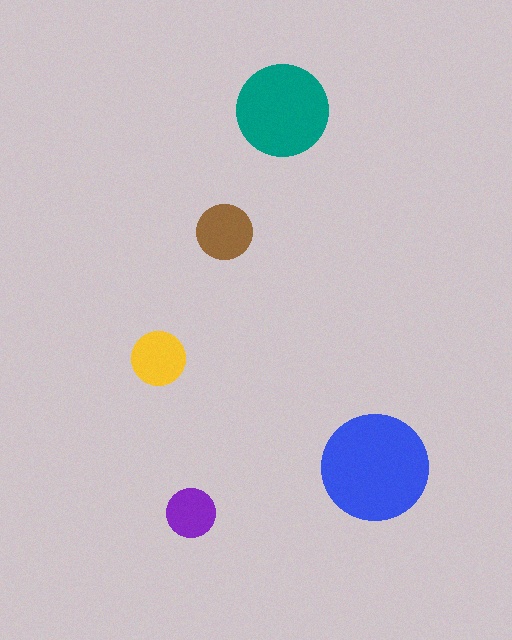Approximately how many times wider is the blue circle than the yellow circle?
About 2 times wider.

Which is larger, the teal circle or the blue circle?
The blue one.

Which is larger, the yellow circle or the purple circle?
The yellow one.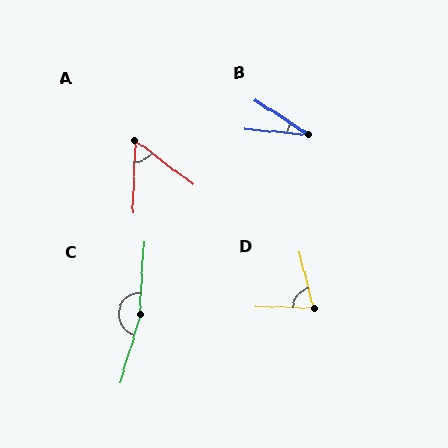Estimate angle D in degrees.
Approximately 74 degrees.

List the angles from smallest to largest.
B (28°), A (55°), D (74°), C (167°).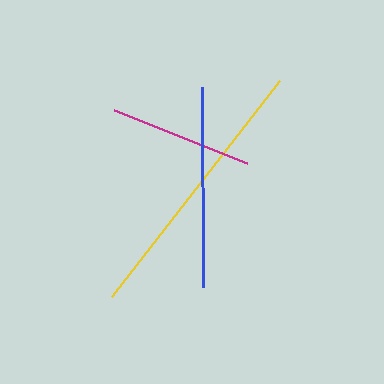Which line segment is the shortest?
The magenta line is the shortest at approximately 143 pixels.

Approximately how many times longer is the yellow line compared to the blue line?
The yellow line is approximately 1.4 times the length of the blue line.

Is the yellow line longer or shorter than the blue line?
The yellow line is longer than the blue line.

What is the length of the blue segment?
The blue segment is approximately 200 pixels long.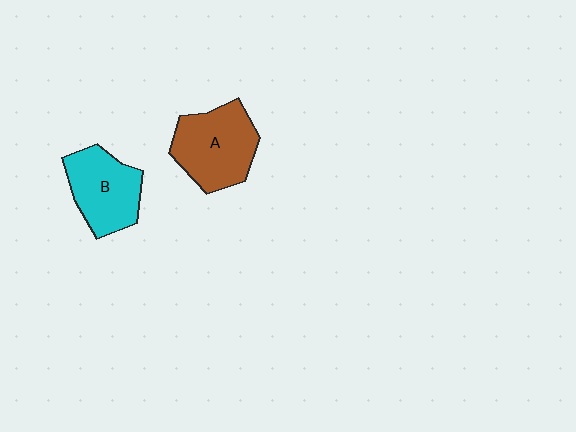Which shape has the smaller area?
Shape B (cyan).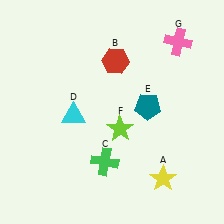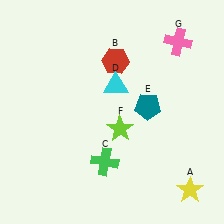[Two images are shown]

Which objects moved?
The objects that moved are: the yellow star (A), the cyan triangle (D).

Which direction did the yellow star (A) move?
The yellow star (A) moved right.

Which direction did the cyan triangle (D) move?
The cyan triangle (D) moved right.